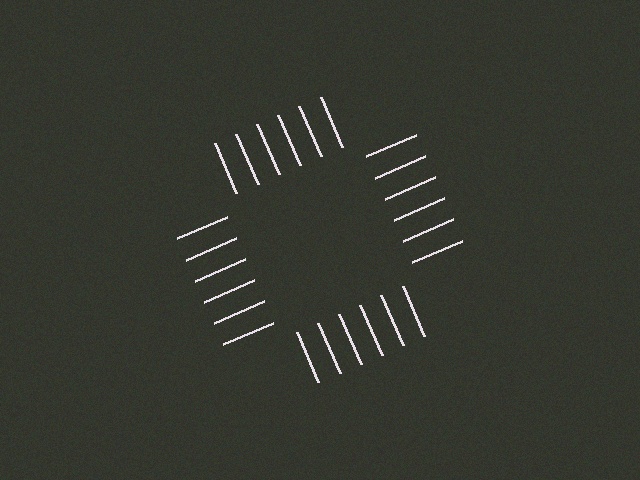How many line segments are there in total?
24 — 6 along each of the 4 edges.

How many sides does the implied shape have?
4 sides — the line-ends trace a square.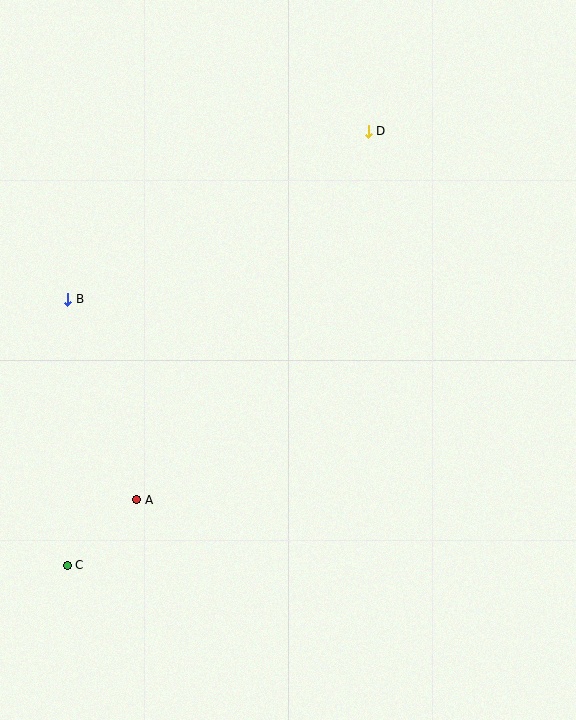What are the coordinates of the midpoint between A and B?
The midpoint between A and B is at (102, 400).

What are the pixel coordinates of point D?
Point D is at (368, 131).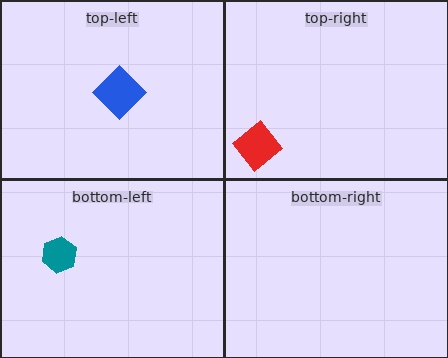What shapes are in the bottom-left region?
The teal hexagon.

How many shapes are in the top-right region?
1.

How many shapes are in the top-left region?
1.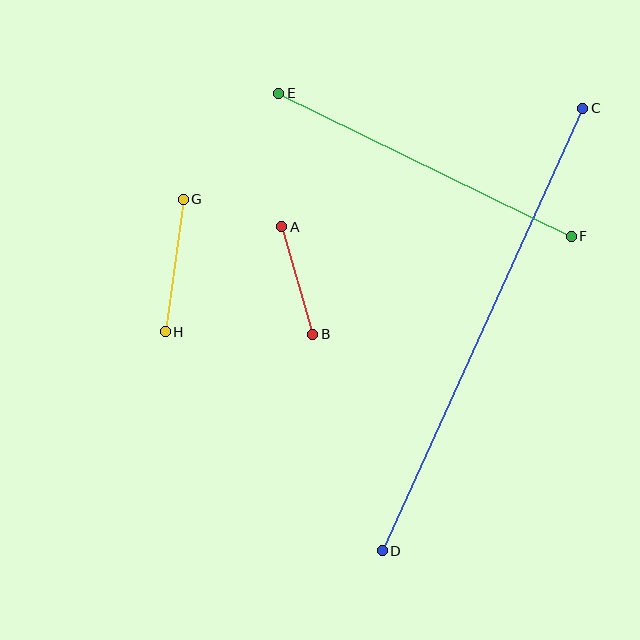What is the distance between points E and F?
The distance is approximately 326 pixels.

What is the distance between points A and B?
The distance is approximately 112 pixels.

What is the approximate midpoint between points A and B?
The midpoint is at approximately (297, 280) pixels.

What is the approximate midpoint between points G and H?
The midpoint is at approximately (174, 266) pixels.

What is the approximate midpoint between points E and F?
The midpoint is at approximately (425, 165) pixels.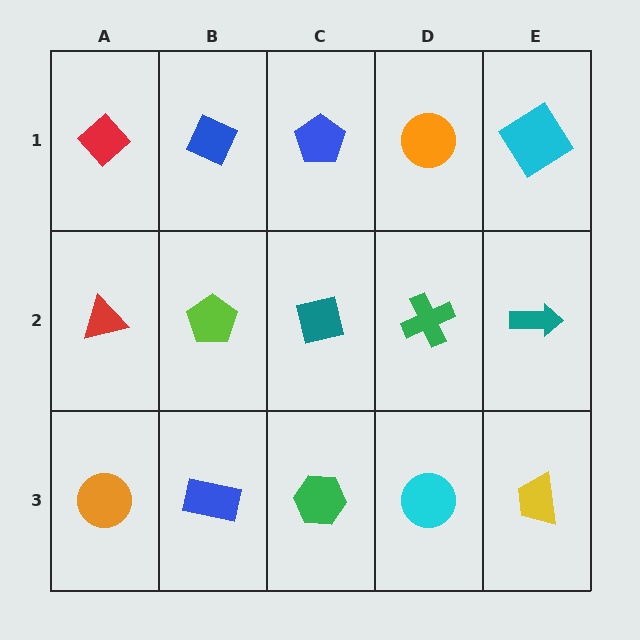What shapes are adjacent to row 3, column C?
A teal square (row 2, column C), a blue rectangle (row 3, column B), a cyan circle (row 3, column D).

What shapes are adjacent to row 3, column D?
A green cross (row 2, column D), a green hexagon (row 3, column C), a yellow trapezoid (row 3, column E).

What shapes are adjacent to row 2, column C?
A blue pentagon (row 1, column C), a green hexagon (row 3, column C), a lime pentagon (row 2, column B), a green cross (row 2, column D).